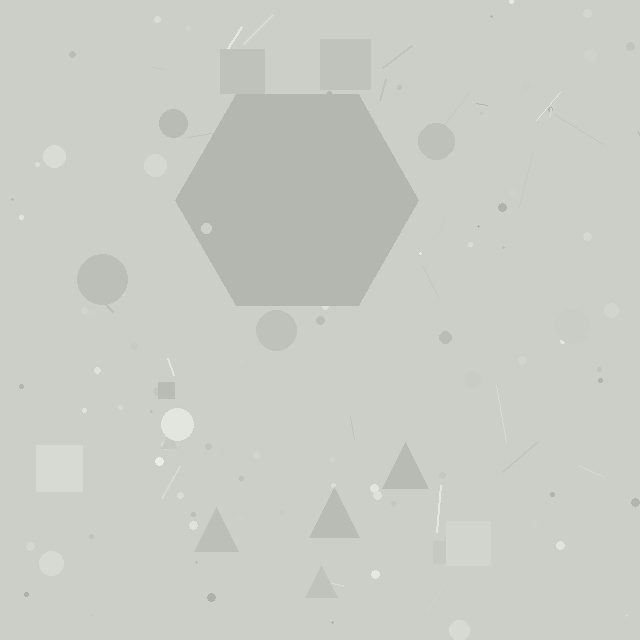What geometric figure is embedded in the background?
A hexagon is embedded in the background.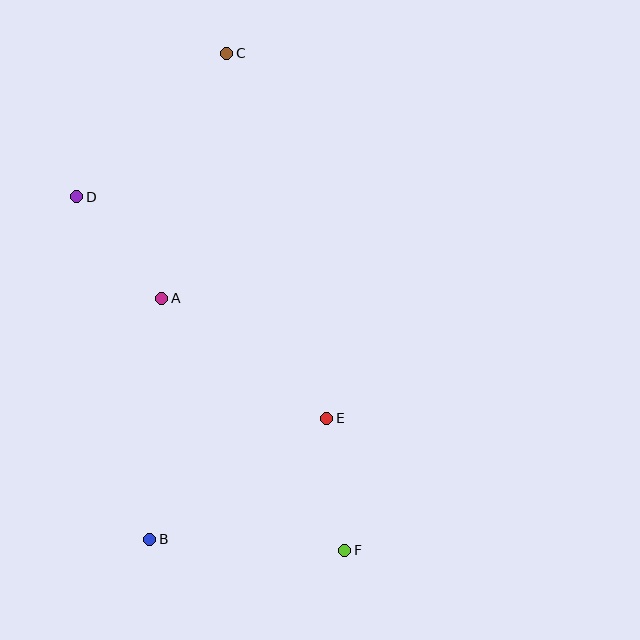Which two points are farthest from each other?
Points C and F are farthest from each other.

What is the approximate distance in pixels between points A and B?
The distance between A and B is approximately 241 pixels.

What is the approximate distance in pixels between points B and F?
The distance between B and F is approximately 195 pixels.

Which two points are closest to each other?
Points A and D are closest to each other.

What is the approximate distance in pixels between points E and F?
The distance between E and F is approximately 133 pixels.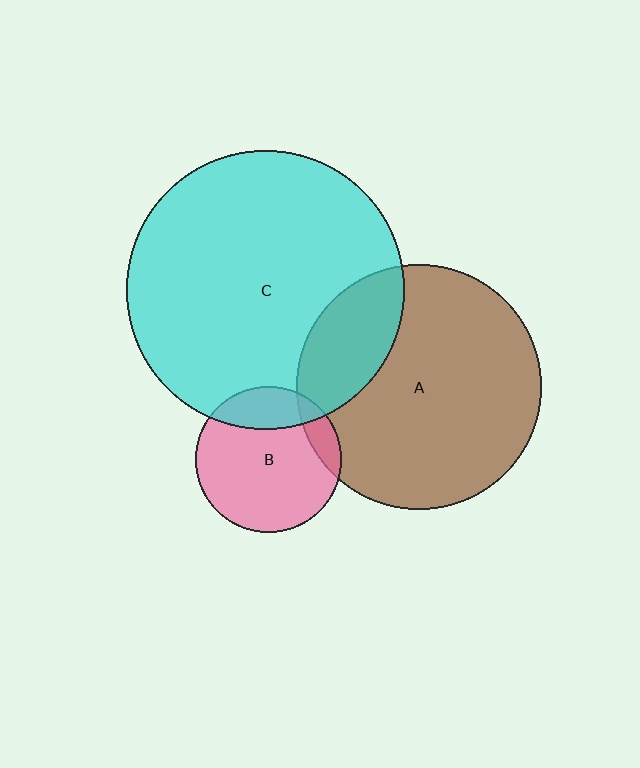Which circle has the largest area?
Circle C (cyan).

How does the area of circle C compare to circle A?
Approximately 1.3 times.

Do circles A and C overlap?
Yes.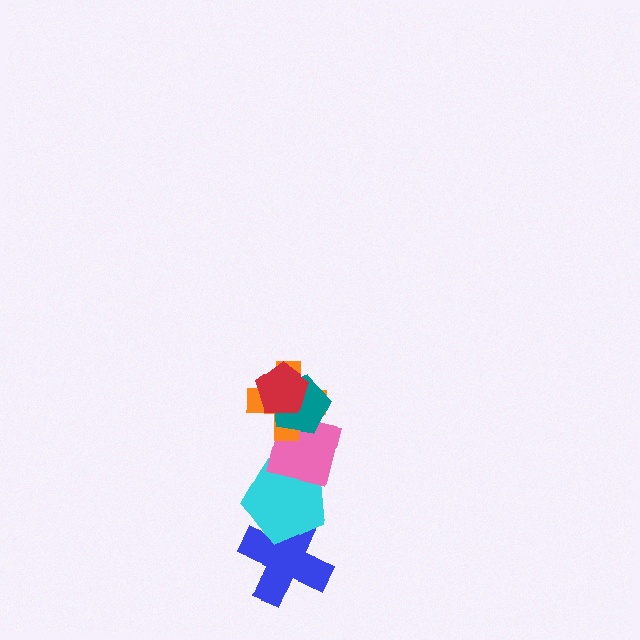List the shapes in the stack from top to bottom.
From top to bottom: the red pentagon, the teal pentagon, the orange cross, the pink square, the cyan pentagon, the blue cross.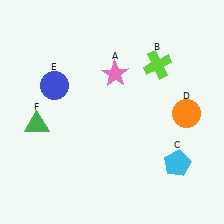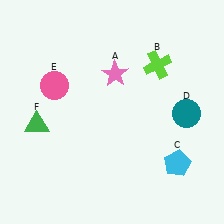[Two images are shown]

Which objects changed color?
D changed from orange to teal. E changed from blue to pink.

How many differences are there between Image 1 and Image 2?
There are 2 differences between the two images.